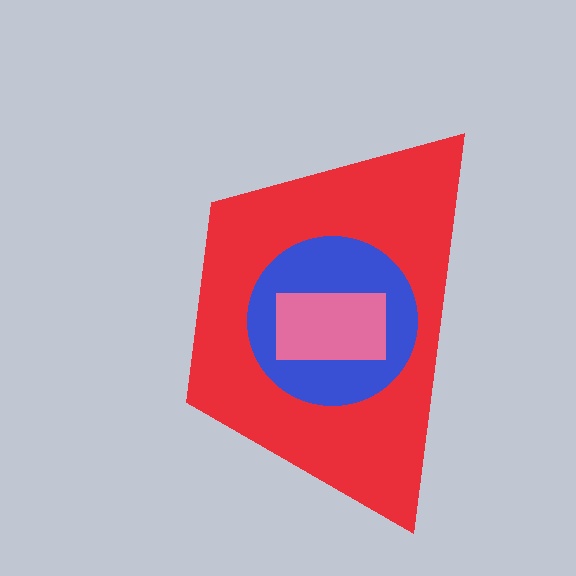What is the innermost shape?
The pink rectangle.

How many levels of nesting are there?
3.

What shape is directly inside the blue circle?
The pink rectangle.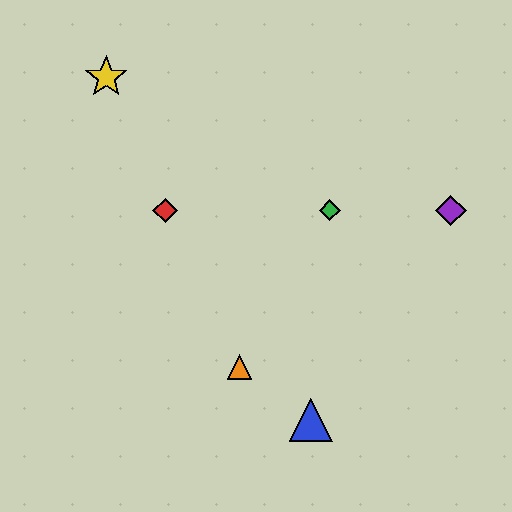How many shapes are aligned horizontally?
3 shapes (the red diamond, the green diamond, the purple diamond) are aligned horizontally.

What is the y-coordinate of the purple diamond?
The purple diamond is at y≈210.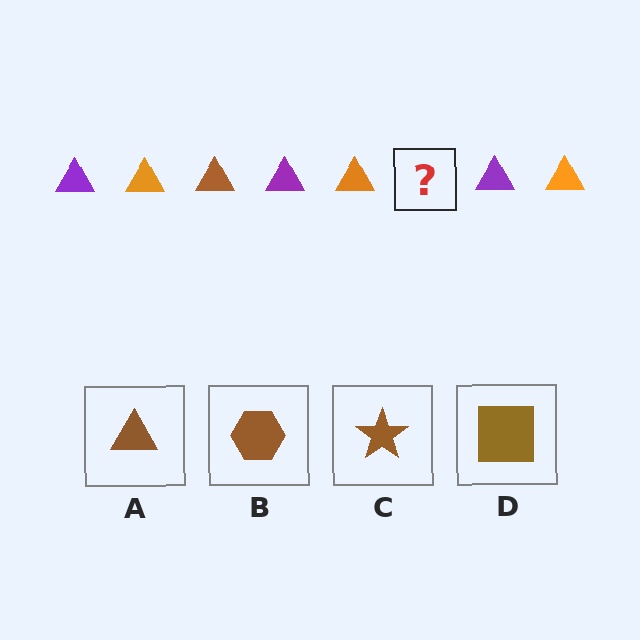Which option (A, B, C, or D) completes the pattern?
A.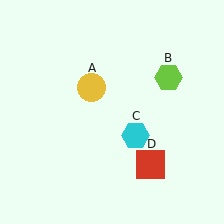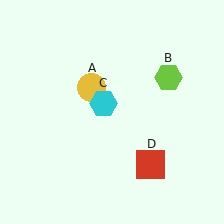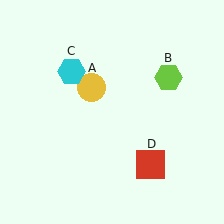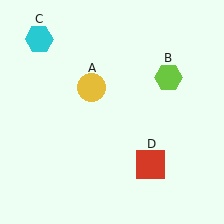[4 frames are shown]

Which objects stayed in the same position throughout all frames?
Yellow circle (object A) and lime hexagon (object B) and red square (object D) remained stationary.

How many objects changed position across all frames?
1 object changed position: cyan hexagon (object C).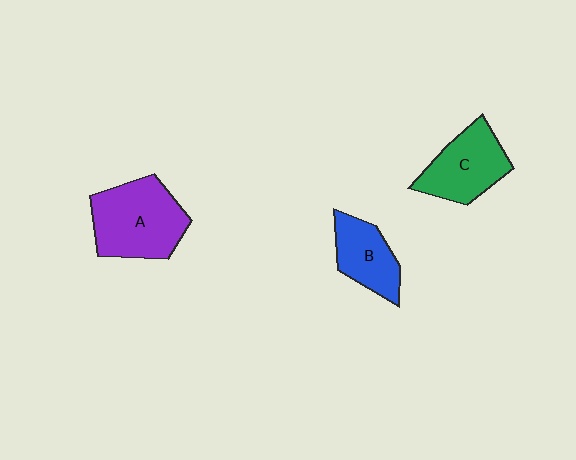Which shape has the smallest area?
Shape B (blue).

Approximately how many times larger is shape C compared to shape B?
Approximately 1.2 times.